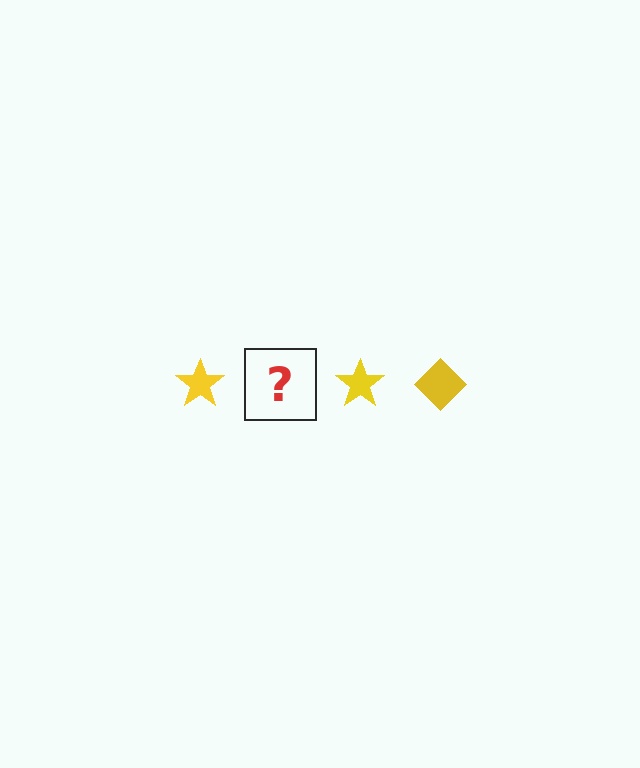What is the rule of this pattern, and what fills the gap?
The rule is that the pattern cycles through star, diamond shapes in yellow. The gap should be filled with a yellow diamond.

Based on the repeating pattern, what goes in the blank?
The blank should be a yellow diamond.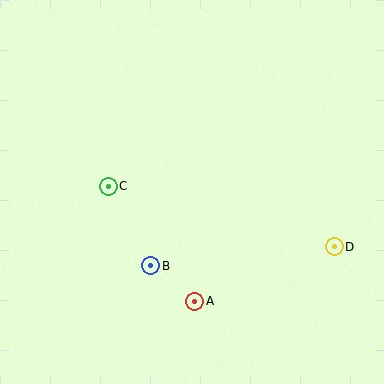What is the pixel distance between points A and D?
The distance between A and D is 149 pixels.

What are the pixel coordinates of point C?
Point C is at (108, 186).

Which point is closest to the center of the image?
Point C at (108, 186) is closest to the center.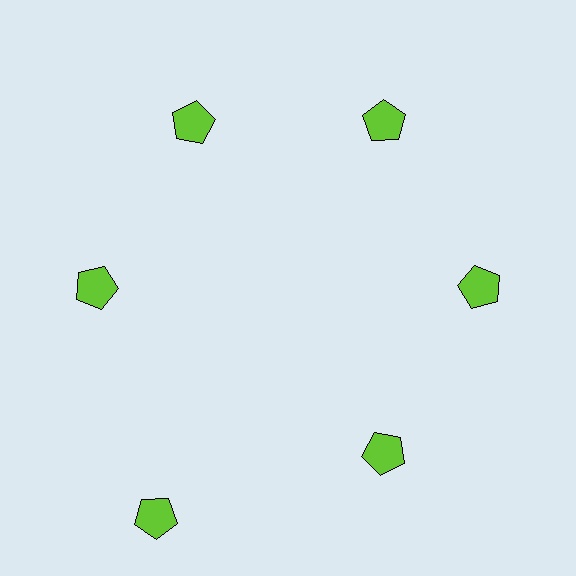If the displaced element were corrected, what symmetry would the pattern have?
It would have 6-fold rotational symmetry — the pattern would map onto itself every 60 degrees.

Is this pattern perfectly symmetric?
No. The 6 lime pentagons are arranged in a ring, but one element near the 7 o'clock position is pushed outward from the center, breaking the 6-fold rotational symmetry.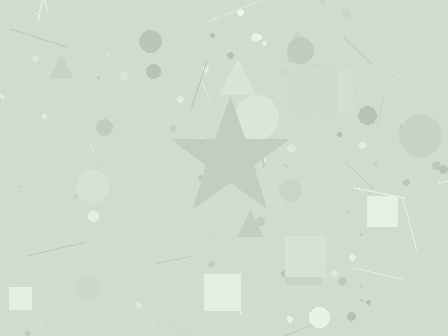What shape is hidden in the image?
A star is hidden in the image.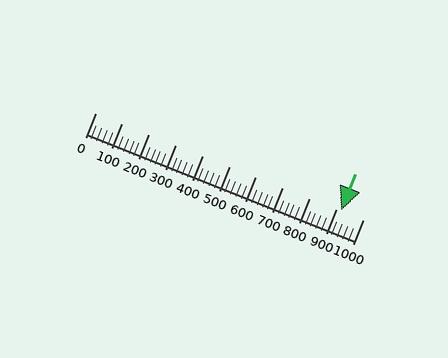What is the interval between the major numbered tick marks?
The major tick marks are spaced 100 units apart.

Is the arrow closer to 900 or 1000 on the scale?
The arrow is closer to 900.